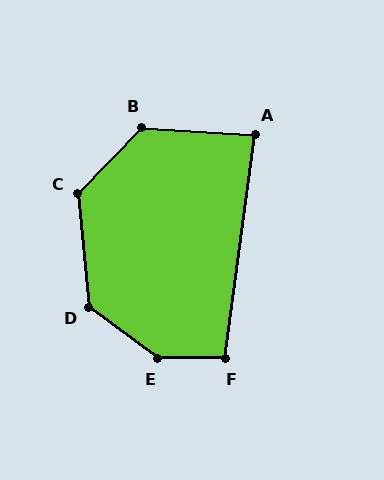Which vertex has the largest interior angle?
E, at approximately 144 degrees.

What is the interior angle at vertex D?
Approximately 132 degrees (obtuse).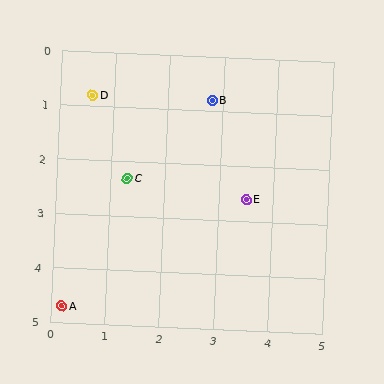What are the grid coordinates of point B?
Point B is at approximately (2.8, 0.8).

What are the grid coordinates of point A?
Point A is at approximately (0.2, 4.7).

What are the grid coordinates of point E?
Point E is at approximately (3.5, 2.6).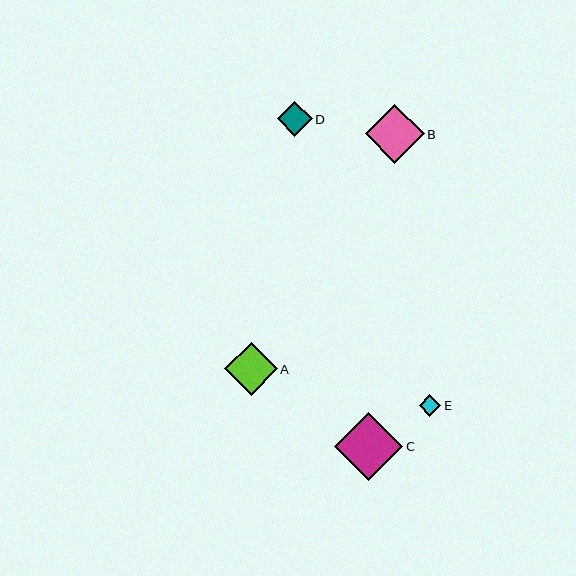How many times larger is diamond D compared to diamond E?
Diamond D is approximately 1.6 times the size of diamond E.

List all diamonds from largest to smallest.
From largest to smallest: C, B, A, D, E.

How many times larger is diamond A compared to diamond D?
Diamond A is approximately 1.5 times the size of diamond D.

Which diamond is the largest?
Diamond C is the largest with a size of approximately 68 pixels.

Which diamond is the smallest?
Diamond E is the smallest with a size of approximately 22 pixels.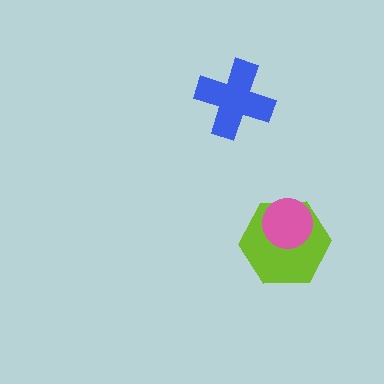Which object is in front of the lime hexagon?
The pink circle is in front of the lime hexagon.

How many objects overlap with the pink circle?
1 object overlaps with the pink circle.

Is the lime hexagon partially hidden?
Yes, it is partially covered by another shape.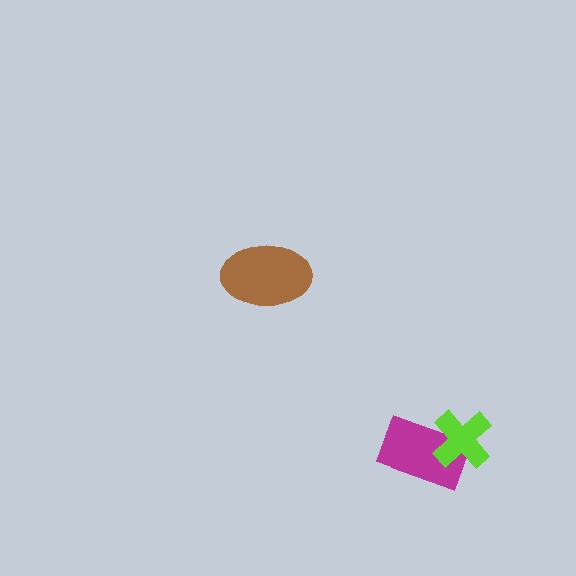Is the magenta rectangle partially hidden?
Yes, it is partially covered by another shape.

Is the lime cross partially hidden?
No, no other shape covers it.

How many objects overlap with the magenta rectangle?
1 object overlaps with the magenta rectangle.